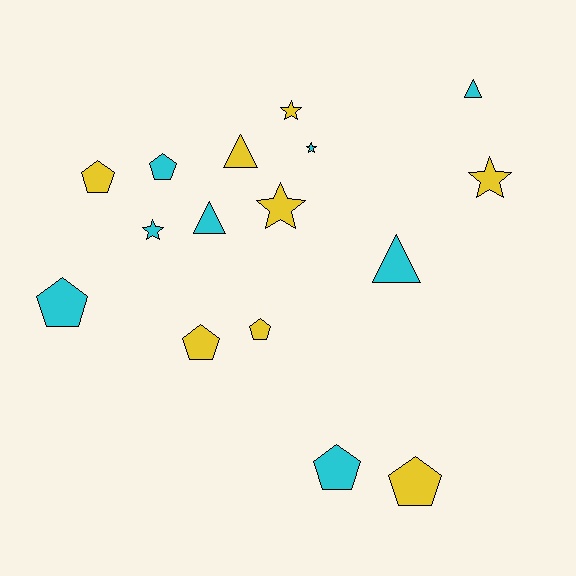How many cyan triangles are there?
There are 3 cyan triangles.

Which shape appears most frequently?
Pentagon, with 7 objects.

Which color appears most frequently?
Yellow, with 8 objects.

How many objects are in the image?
There are 16 objects.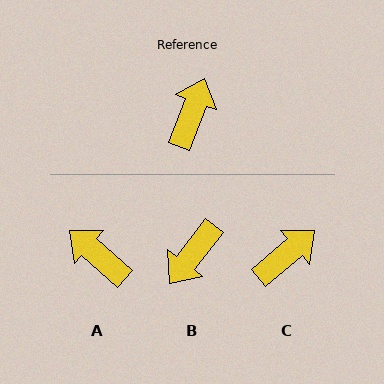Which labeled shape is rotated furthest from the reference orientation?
B, about 163 degrees away.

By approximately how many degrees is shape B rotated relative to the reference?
Approximately 163 degrees counter-clockwise.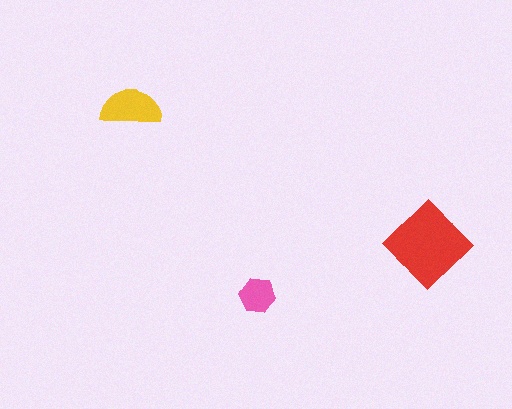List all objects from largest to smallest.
The red diamond, the yellow semicircle, the pink hexagon.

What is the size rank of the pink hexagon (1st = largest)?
3rd.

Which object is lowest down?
The pink hexagon is bottommost.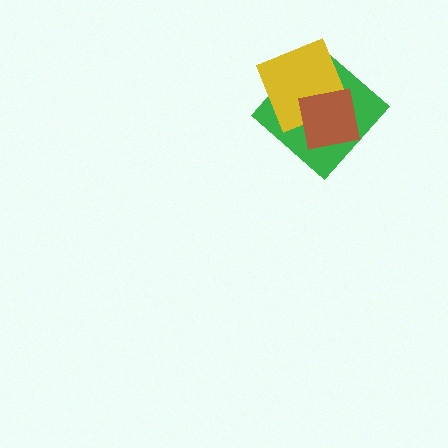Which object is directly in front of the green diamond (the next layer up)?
The yellow square is directly in front of the green diamond.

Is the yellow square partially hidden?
Yes, it is partially covered by another shape.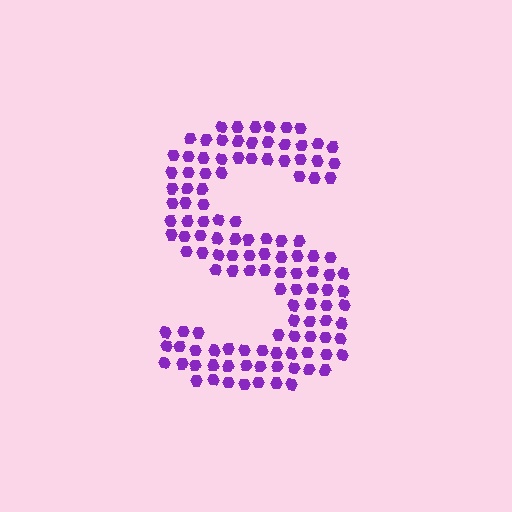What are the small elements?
The small elements are hexagons.